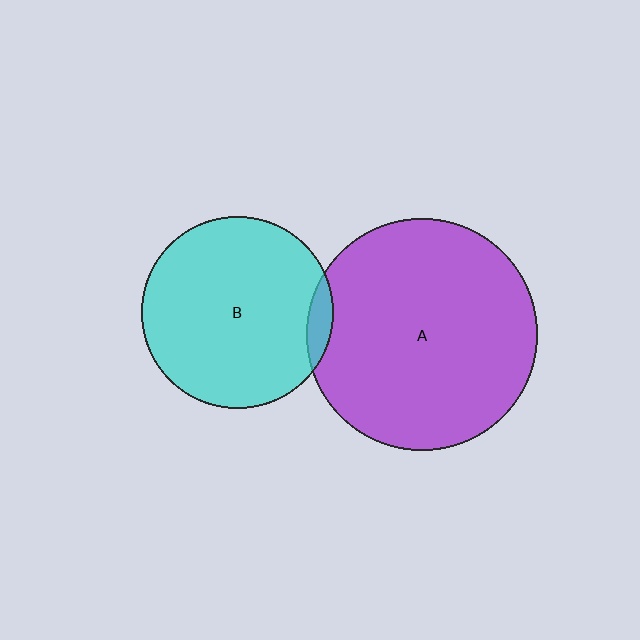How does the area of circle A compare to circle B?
Approximately 1.4 times.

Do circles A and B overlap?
Yes.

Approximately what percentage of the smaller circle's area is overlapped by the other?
Approximately 5%.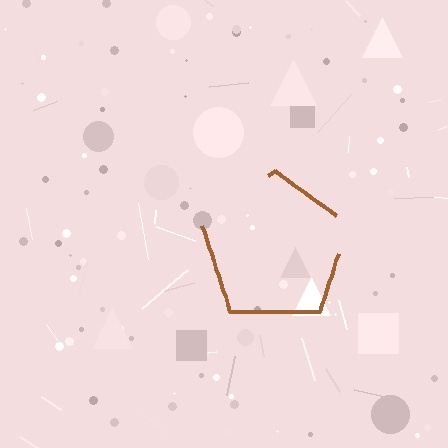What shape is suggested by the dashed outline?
The dashed outline suggests a pentagon.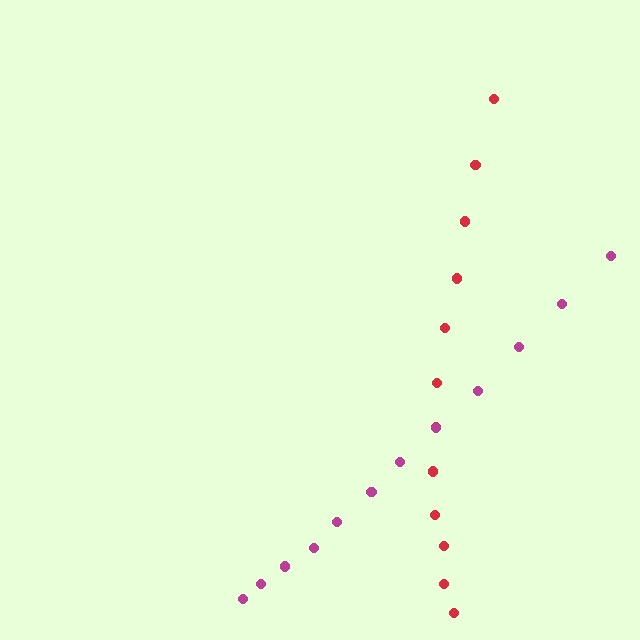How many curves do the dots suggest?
There are 2 distinct paths.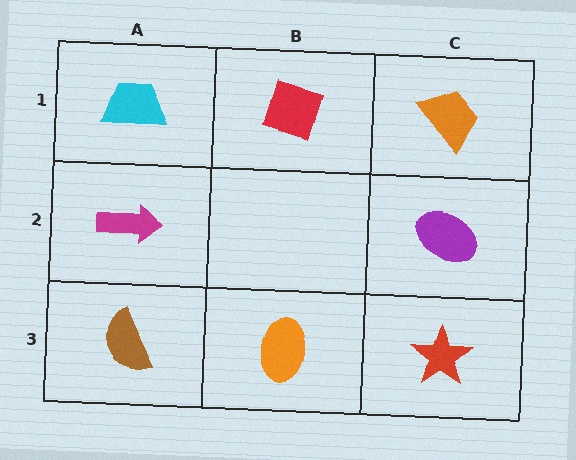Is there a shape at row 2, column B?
No, that cell is empty.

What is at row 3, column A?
A brown semicircle.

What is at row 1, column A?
A cyan trapezoid.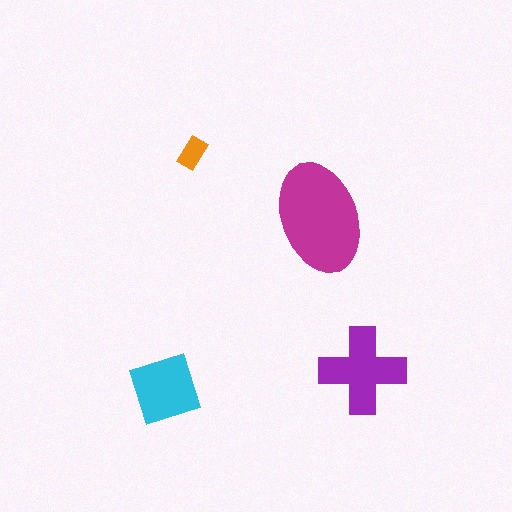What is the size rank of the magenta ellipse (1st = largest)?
1st.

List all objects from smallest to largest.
The orange rectangle, the cyan diamond, the purple cross, the magenta ellipse.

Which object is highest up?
The orange rectangle is topmost.